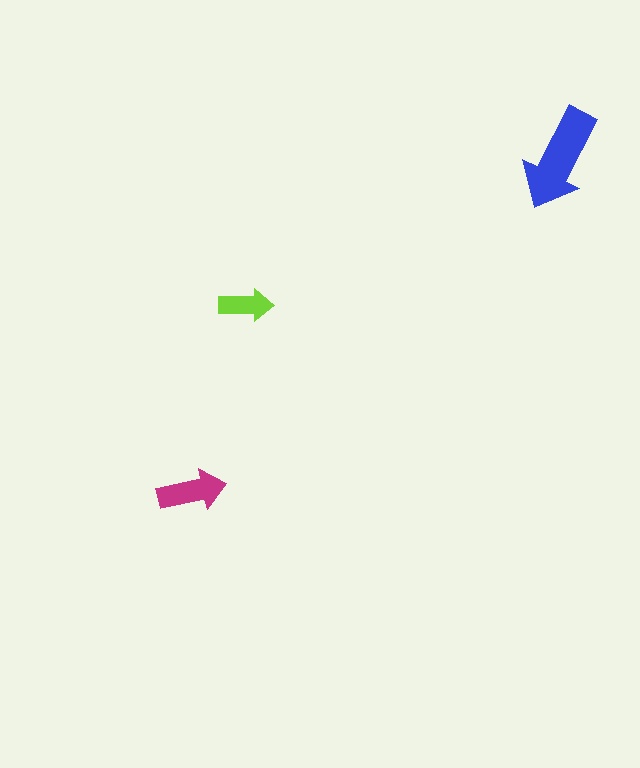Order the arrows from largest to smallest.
the blue one, the magenta one, the lime one.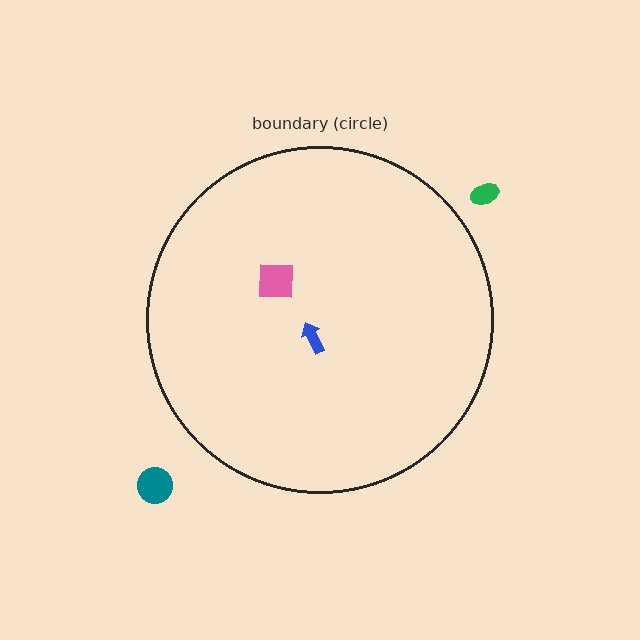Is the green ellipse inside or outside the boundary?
Outside.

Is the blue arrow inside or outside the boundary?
Inside.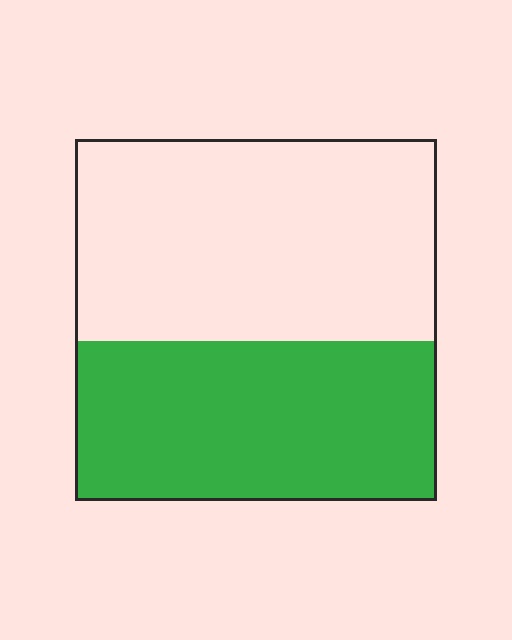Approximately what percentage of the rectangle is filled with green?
Approximately 45%.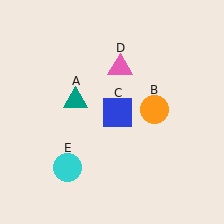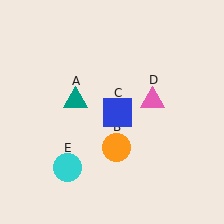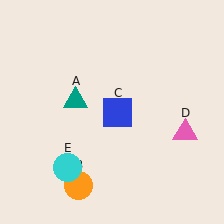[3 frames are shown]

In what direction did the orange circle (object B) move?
The orange circle (object B) moved down and to the left.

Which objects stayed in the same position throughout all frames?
Teal triangle (object A) and blue square (object C) and cyan circle (object E) remained stationary.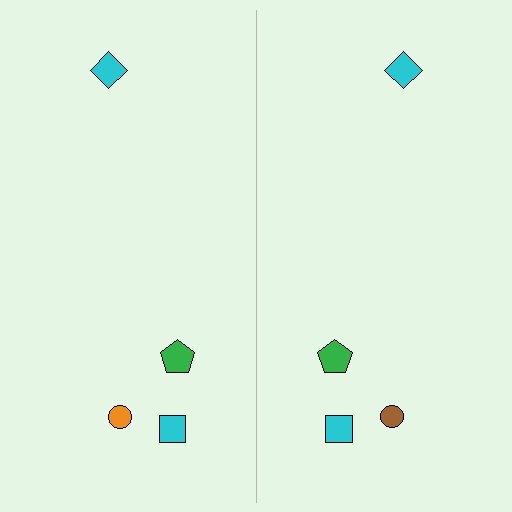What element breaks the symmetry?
The brown circle on the right side breaks the symmetry — its mirror counterpart is orange.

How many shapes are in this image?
There are 8 shapes in this image.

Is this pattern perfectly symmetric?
No, the pattern is not perfectly symmetric. The brown circle on the right side breaks the symmetry — its mirror counterpart is orange.